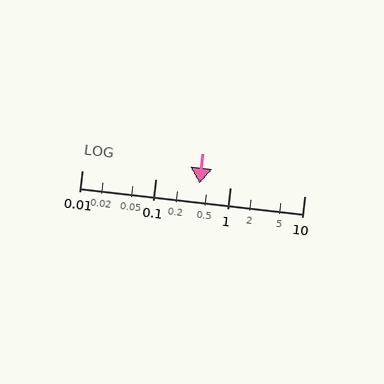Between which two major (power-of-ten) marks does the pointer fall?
The pointer is between 0.1 and 1.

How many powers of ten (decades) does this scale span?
The scale spans 3 decades, from 0.01 to 10.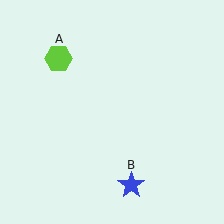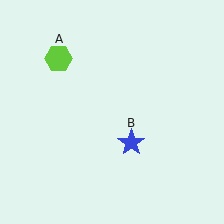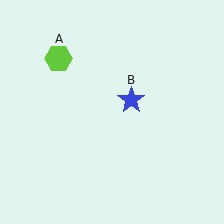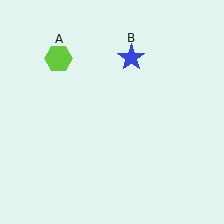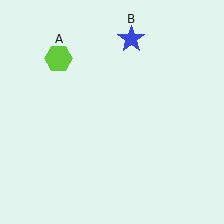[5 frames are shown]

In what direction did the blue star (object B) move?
The blue star (object B) moved up.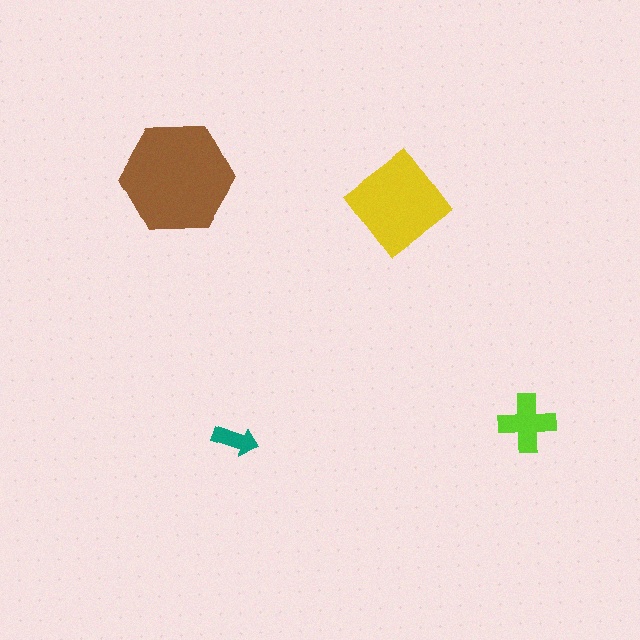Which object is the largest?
The brown hexagon.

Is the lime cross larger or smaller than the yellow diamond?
Smaller.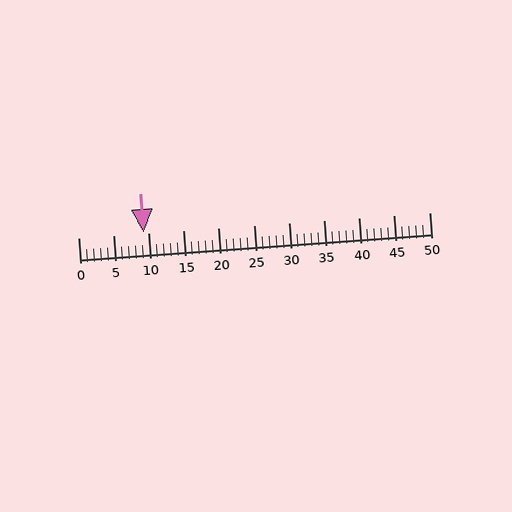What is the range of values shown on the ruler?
The ruler shows values from 0 to 50.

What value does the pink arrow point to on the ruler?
The pink arrow points to approximately 9.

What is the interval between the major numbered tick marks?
The major tick marks are spaced 5 units apart.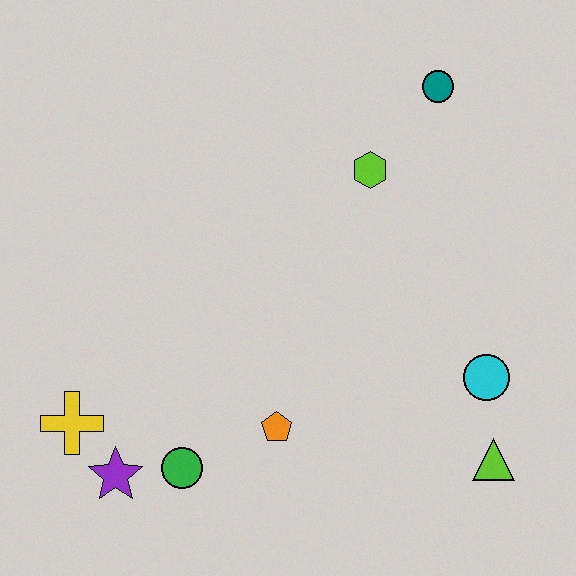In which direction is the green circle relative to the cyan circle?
The green circle is to the left of the cyan circle.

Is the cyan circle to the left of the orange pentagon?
No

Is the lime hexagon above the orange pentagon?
Yes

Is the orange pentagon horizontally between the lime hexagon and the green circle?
Yes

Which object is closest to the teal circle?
The lime hexagon is closest to the teal circle.